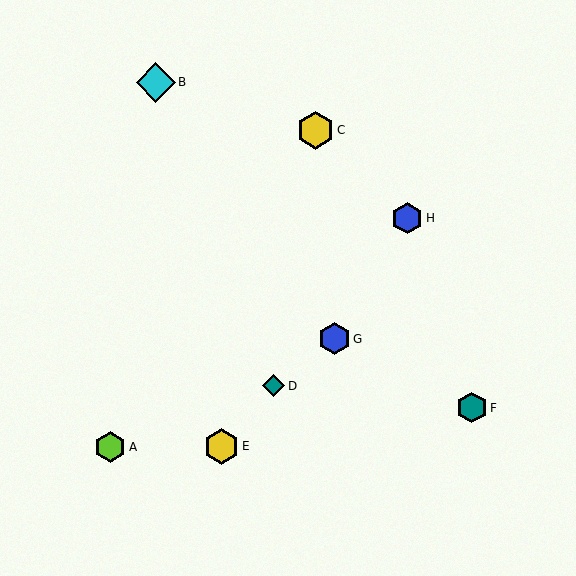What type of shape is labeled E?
Shape E is a yellow hexagon.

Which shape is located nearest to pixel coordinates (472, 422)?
The teal hexagon (labeled F) at (472, 408) is nearest to that location.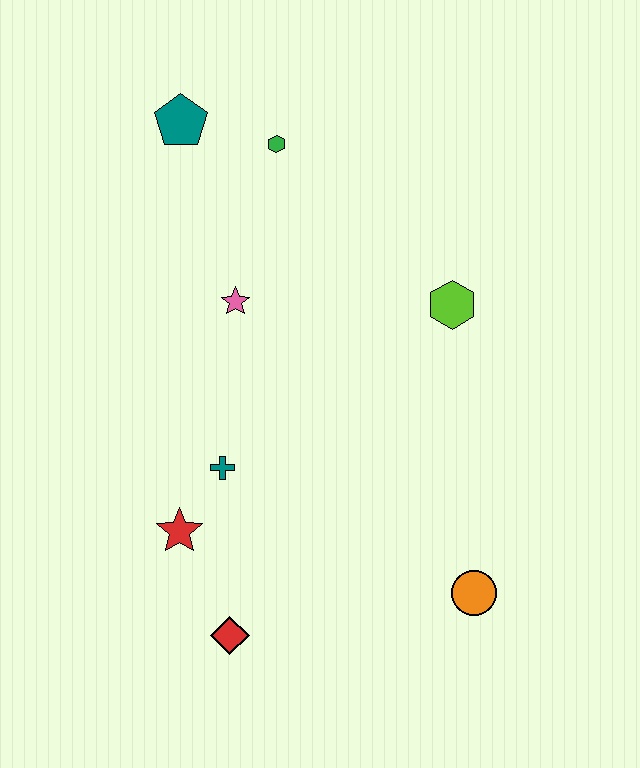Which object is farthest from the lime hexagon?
The red diamond is farthest from the lime hexagon.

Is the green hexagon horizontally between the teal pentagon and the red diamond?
No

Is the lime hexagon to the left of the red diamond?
No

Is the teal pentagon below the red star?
No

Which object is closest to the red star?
The teal cross is closest to the red star.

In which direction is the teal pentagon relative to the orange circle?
The teal pentagon is above the orange circle.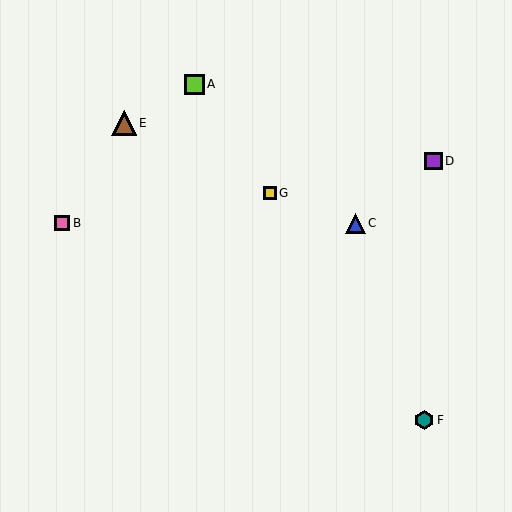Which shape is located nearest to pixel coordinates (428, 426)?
The teal hexagon (labeled F) at (424, 420) is nearest to that location.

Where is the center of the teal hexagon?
The center of the teal hexagon is at (424, 420).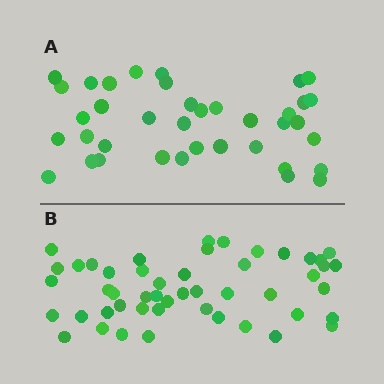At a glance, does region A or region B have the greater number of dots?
Region B (the bottom region) has more dots.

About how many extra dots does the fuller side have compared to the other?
Region B has roughly 12 or so more dots than region A.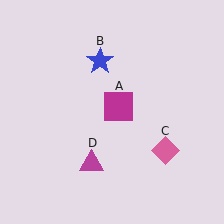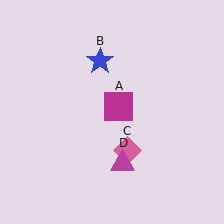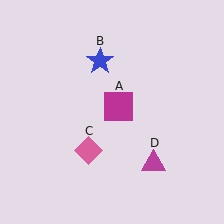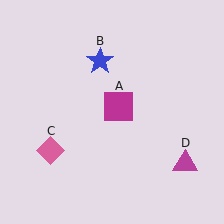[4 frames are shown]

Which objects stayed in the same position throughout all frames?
Magenta square (object A) and blue star (object B) remained stationary.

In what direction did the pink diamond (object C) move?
The pink diamond (object C) moved left.